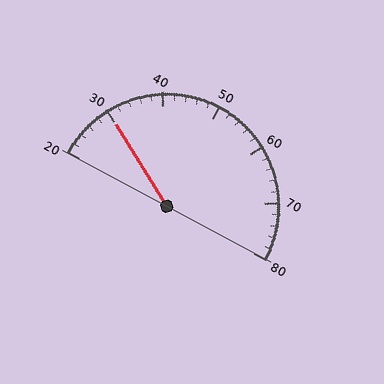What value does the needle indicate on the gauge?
The needle indicates approximately 30.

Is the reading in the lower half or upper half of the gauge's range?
The reading is in the lower half of the range (20 to 80).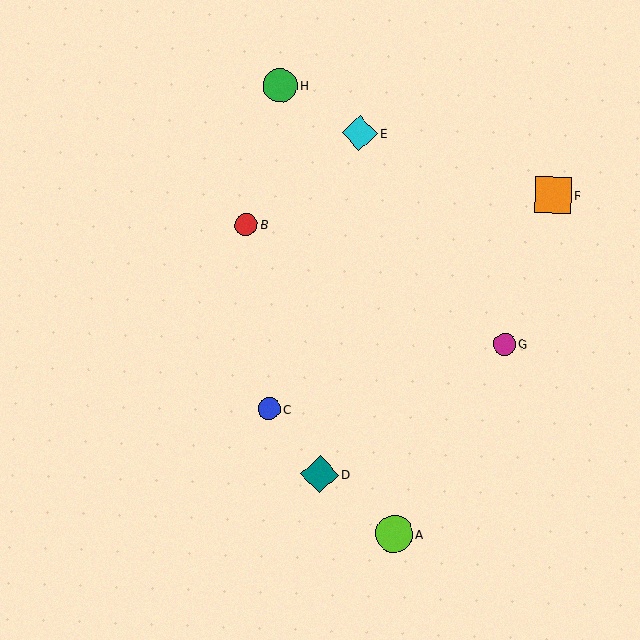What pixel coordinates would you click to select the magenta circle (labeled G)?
Click at (505, 344) to select the magenta circle G.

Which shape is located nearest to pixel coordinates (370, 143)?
The cyan diamond (labeled E) at (360, 133) is nearest to that location.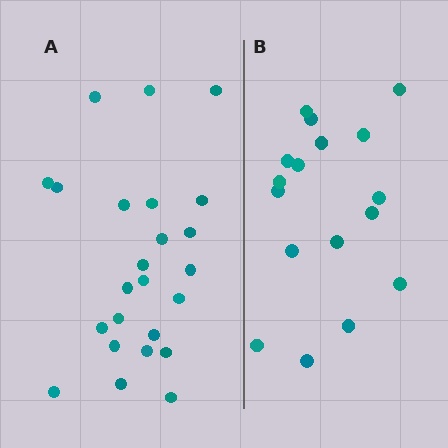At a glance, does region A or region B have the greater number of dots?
Region A (the left region) has more dots.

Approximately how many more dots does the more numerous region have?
Region A has roughly 8 or so more dots than region B.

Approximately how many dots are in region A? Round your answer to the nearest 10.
About 20 dots. (The exact count is 24, which rounds to 20.)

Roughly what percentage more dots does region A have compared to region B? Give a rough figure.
About 40% more.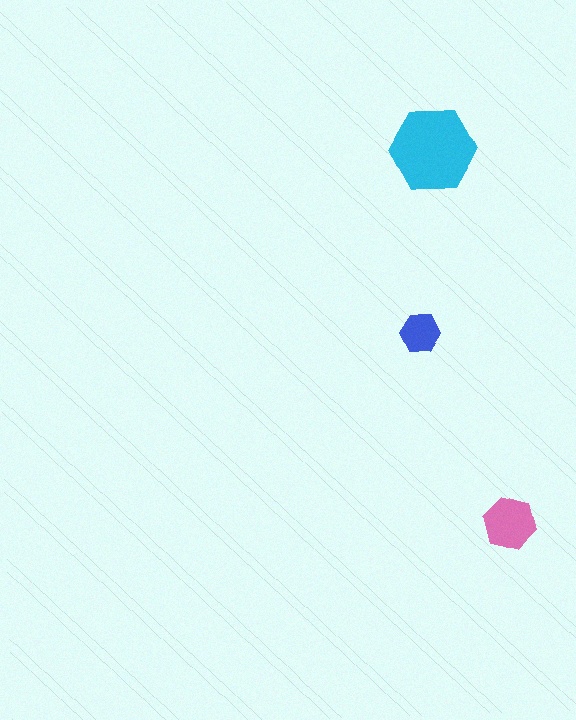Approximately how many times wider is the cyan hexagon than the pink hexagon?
About 1.5 times wider.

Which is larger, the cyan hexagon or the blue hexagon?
The cyan one.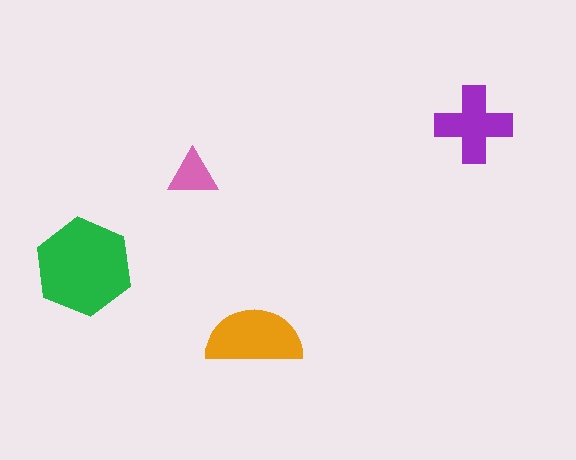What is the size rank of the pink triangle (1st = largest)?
4th.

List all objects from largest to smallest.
The green hexagon, the orange semicircle, the purple cross, the pink triangle.